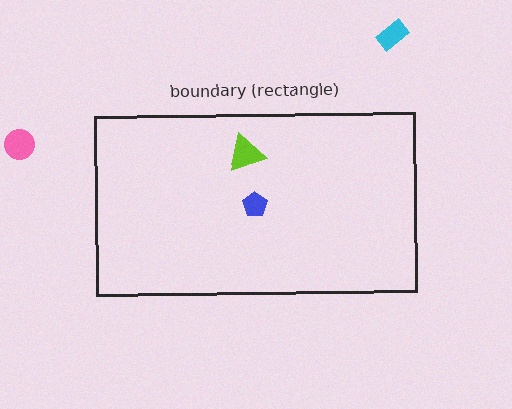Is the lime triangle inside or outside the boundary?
Inside.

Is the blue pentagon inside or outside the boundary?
Inside.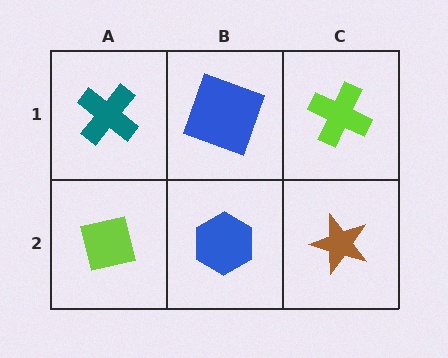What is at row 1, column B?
A blue square.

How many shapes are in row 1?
3 shapes.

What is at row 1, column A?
A teal cross.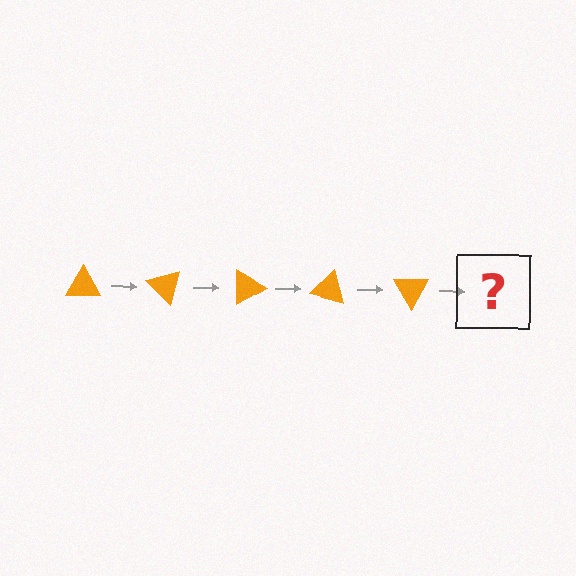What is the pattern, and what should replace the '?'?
The pattern is that the triangle rotates 45 degrees each step. The '?' should be an orange triangle rotated 225 degrees.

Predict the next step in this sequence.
The next step is an orange triangle rotated 225 degrees.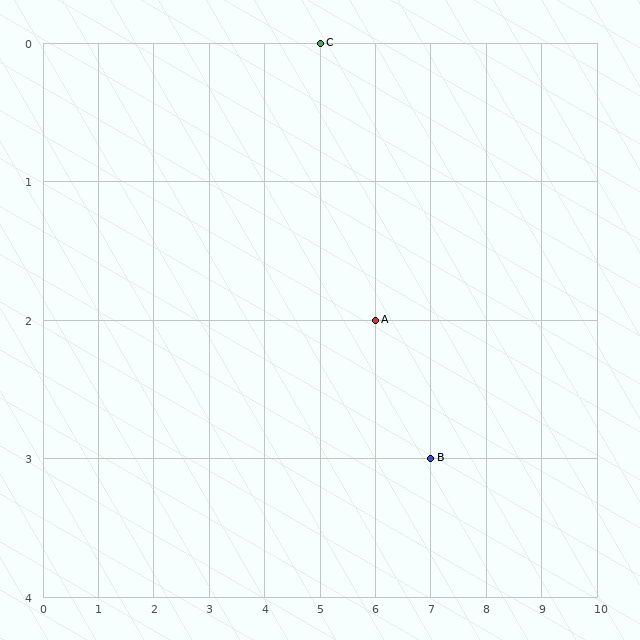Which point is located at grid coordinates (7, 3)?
Point B is at (7, 3).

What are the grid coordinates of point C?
Point C is at grid coordinates (5, 0).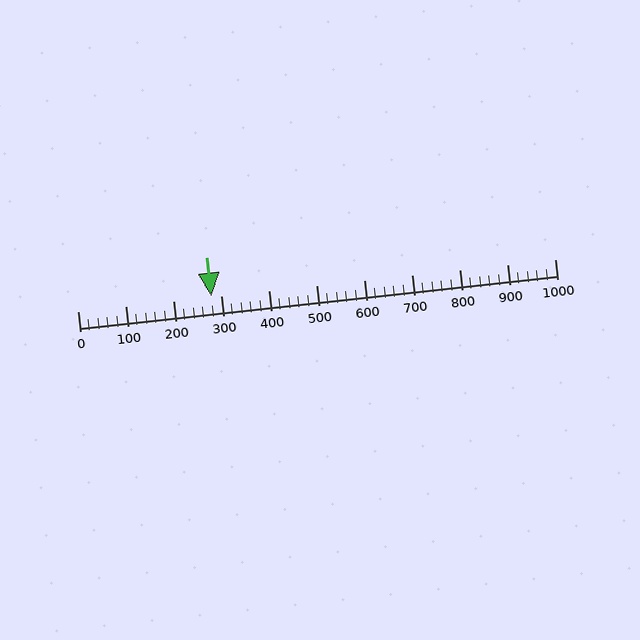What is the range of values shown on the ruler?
The ruler shows values from 0 to 1000.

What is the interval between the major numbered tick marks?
The major tick marks are spaced 100 units apart.